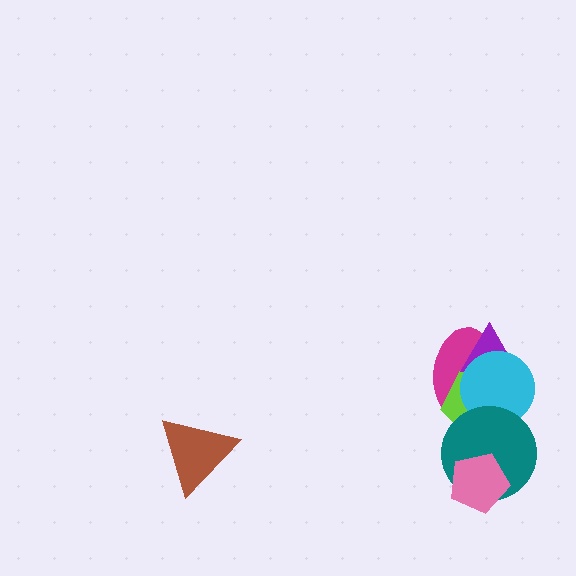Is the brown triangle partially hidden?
No, no other shape covers it.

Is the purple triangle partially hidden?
Yes, it is partially covered by another shape.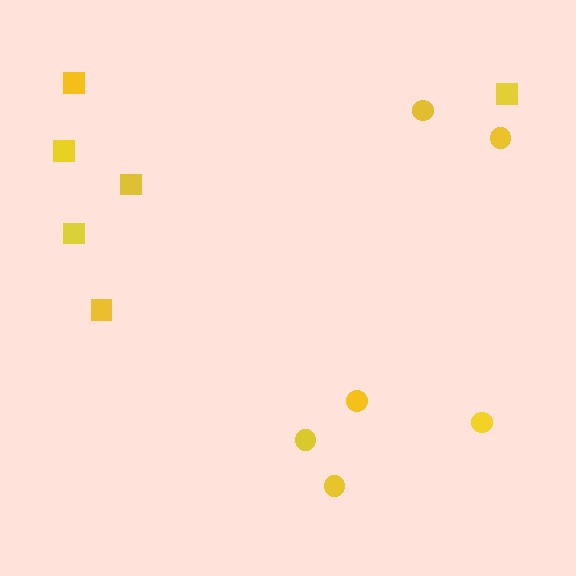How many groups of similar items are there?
There are 2 groups: one group of circles (6) and one group of squares (6).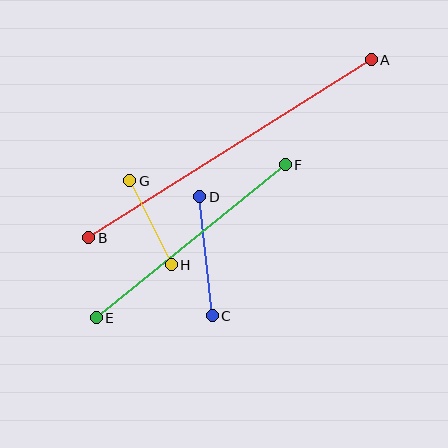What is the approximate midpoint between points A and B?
The midpoint is at approximately (230, 149) pixels.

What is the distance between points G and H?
The distance is approximately 94 pixels.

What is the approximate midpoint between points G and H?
The midpoint is at approximately (150, 223) pixels.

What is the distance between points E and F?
The distance is approximately 243 pixels.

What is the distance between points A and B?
The distance is approximately 334 pixels.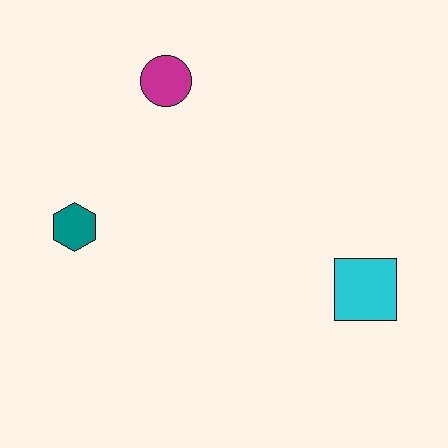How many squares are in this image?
There is 1 square.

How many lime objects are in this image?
There are no lime objects.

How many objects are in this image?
There are 3 objects.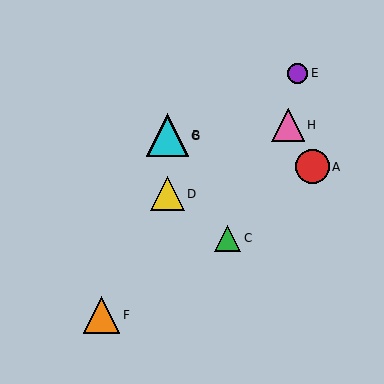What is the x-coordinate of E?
Object E is at x≈298.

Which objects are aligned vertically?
Objects B, D, G are aligned vertically.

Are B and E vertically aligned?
No, B is at x≈167 and E is at x≈298.